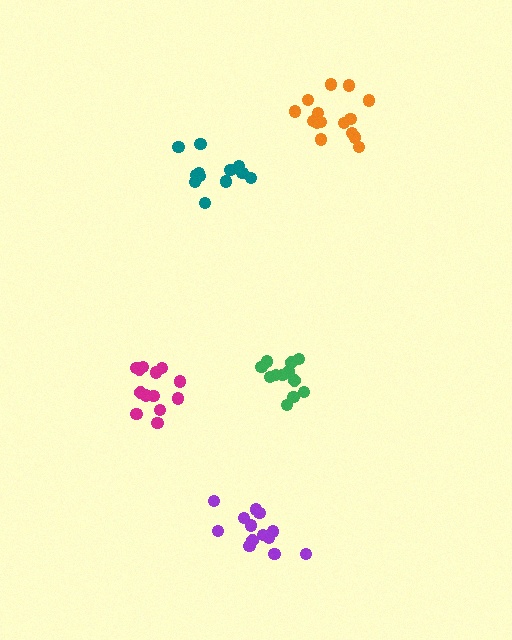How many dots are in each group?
Group 1: 12 dots, Group 2: 12 dots, Group 3: 15 dots, Group 4: 13 dots, Group 5: 13 dots (65 total).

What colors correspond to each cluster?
The clusters are colored: green, teal, orange, purple, magenta.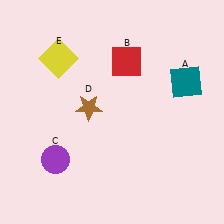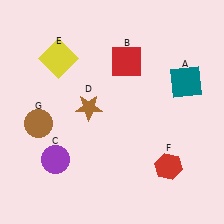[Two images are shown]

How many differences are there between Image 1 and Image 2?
There are 2 differences between the two images.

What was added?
A red hexagon (F), a brown circle (G) were added in Image 2.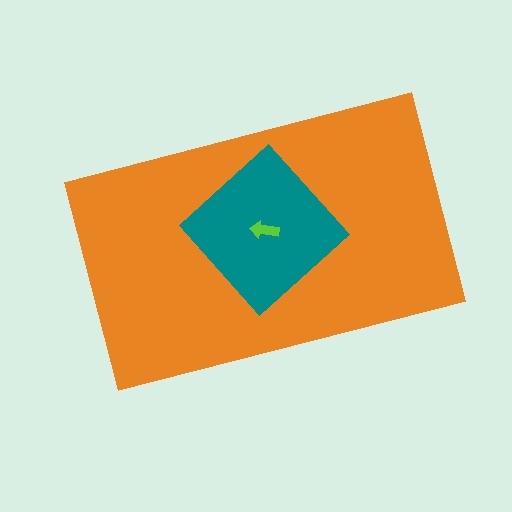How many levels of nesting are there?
3.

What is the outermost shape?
The orange rectangle.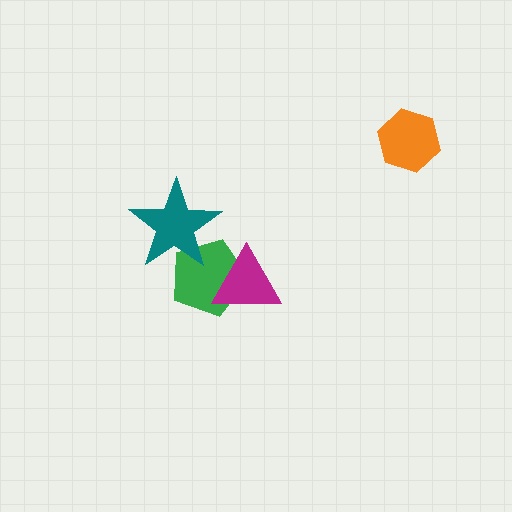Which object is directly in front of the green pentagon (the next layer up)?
The teal star is directly in front of the green pentagon.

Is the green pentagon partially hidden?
Yes, it is partially covered by another shape.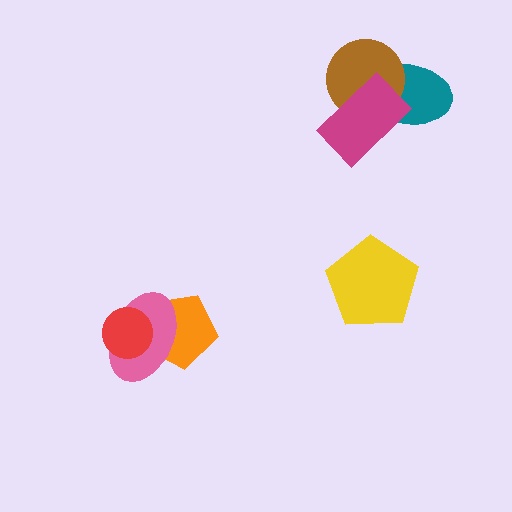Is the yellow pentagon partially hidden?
No, no other shape covers it.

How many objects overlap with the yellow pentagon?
0 objects overlap with the yellow pentagon.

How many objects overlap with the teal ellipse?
2 objects overlap with the teal ellipse.